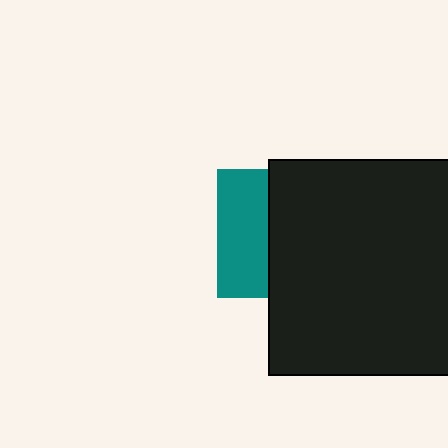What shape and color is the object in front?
The object in front is a black rectangle.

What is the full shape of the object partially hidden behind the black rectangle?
The partially hidden object is a teal square.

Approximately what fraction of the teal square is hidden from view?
Roughly 61% of the teal square is hidden behind the black rectangle.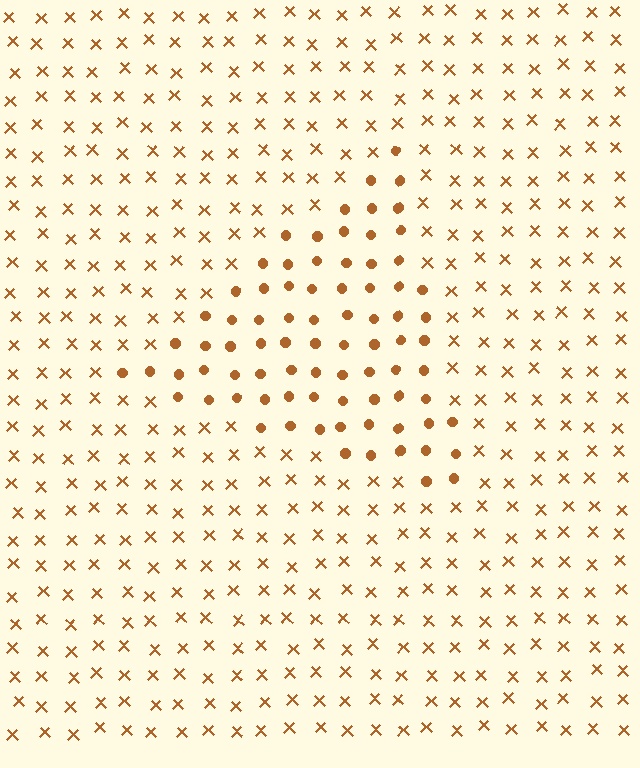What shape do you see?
I see a triangle.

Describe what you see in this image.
The image is filled with small brown elements arranged in a uniform grid. A triangle-shaped region contains circles, while the surrounding area contains X marks. The boundary is defined purely by the change in element shape.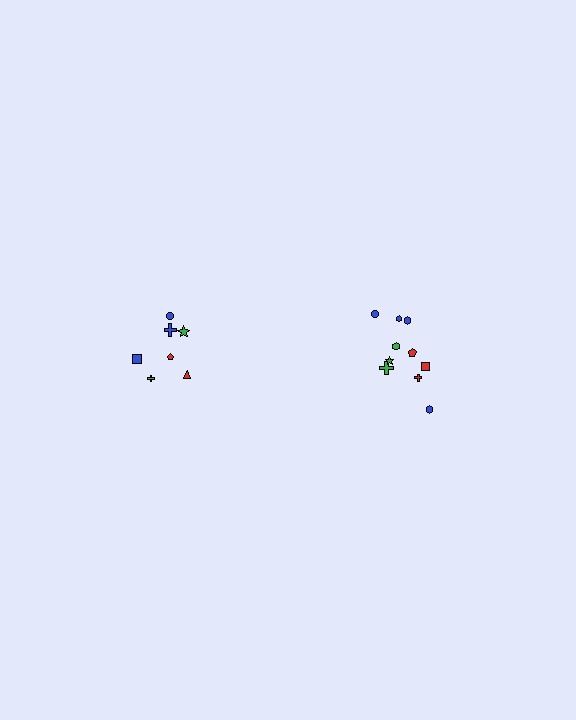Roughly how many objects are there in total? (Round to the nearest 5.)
Roughly 15 objects in total.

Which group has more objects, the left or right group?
The right group.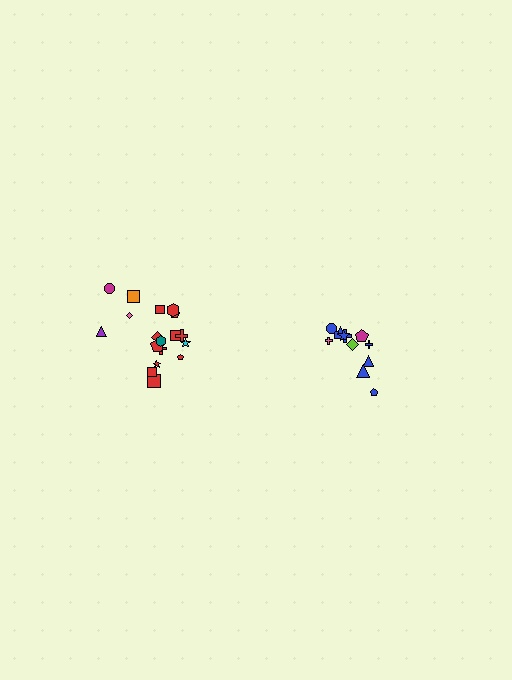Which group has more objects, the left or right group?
The left group.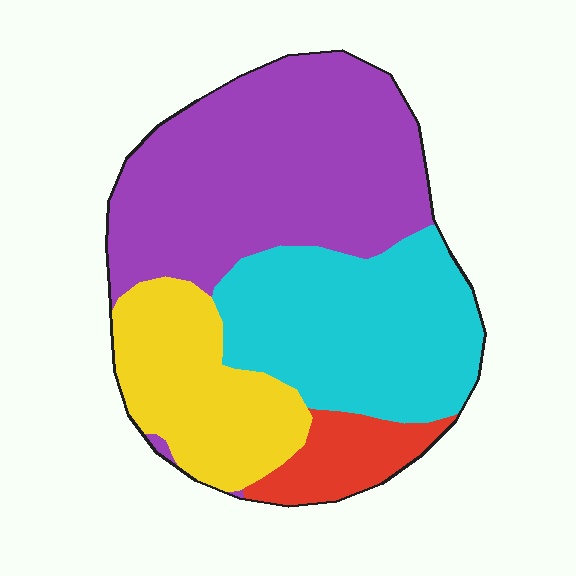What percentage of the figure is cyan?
Cyan covers about 30% of the figure.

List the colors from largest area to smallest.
From largest to smallest: purple, cyan, yellow, red.